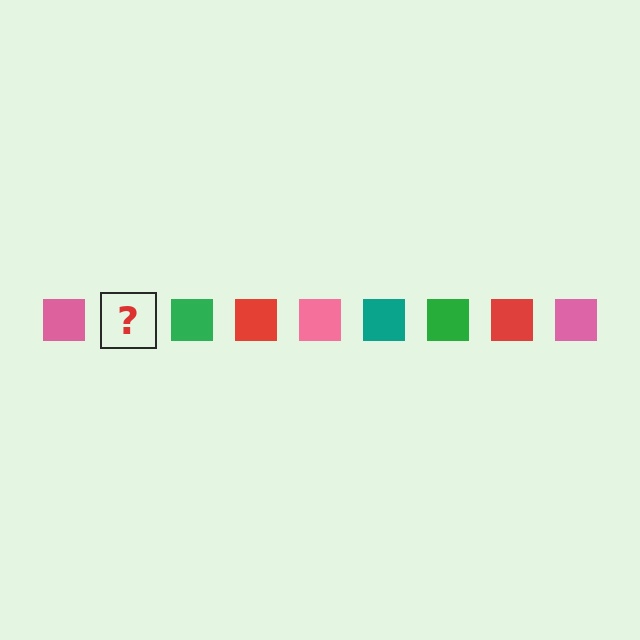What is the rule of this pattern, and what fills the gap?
The rule is that the pattern cycles through pink, teal, green, red squares. The gap should be filled with a teal square.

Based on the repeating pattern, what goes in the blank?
The blank should be a teal square.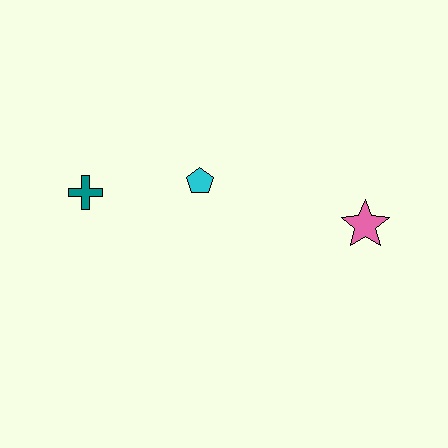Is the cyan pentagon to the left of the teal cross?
No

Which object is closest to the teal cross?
The cyan pentagon is closest to the teal cross.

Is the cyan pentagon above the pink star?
Yes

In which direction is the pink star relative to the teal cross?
The pink star is to the right of the teal cross.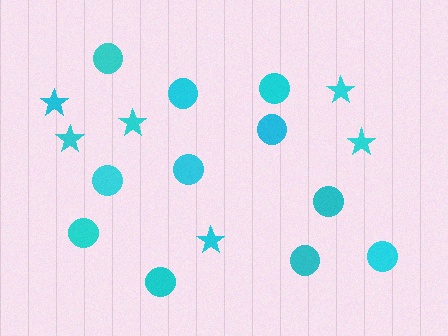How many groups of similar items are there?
There are 2 groups: one group of circles (11) and one group of stars (6).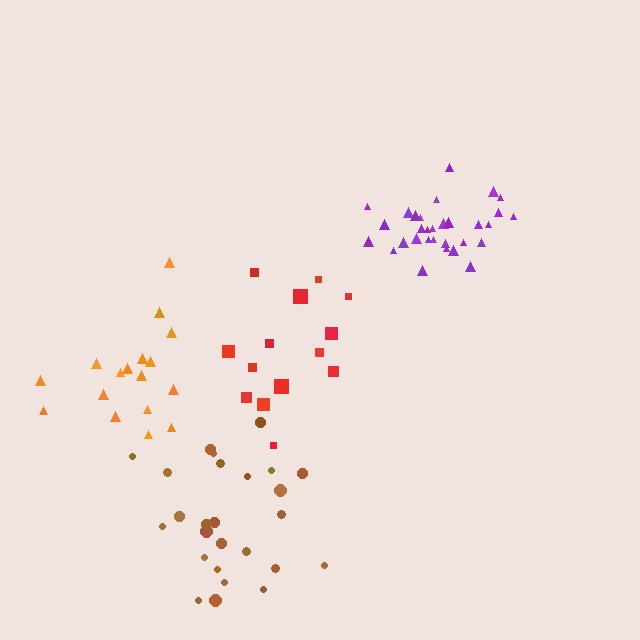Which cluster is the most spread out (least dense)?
Orange.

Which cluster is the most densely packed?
Purple.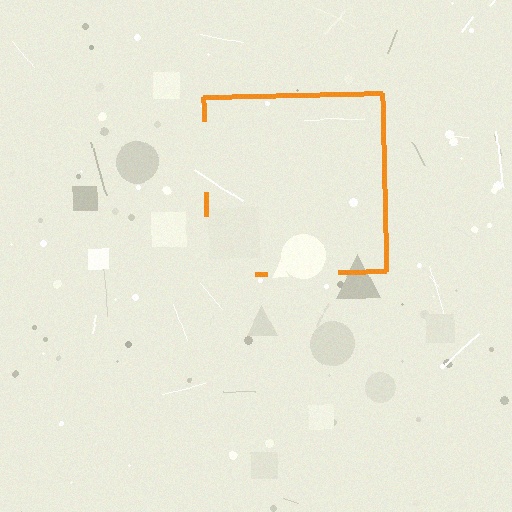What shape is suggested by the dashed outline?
The dashed outline suggests a square.